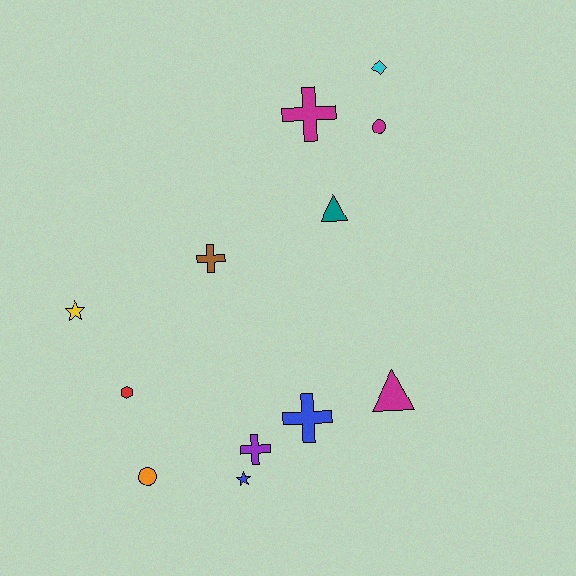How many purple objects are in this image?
There is 1 purple object.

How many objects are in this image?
There are 12 objects.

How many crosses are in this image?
There are 4 crosses.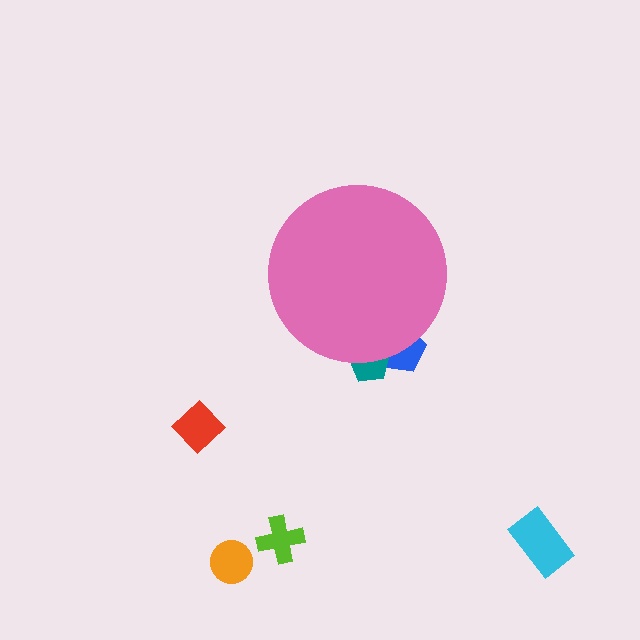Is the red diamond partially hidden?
No, the red diamond is fully visible.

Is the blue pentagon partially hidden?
Yes, the blue pentagon is partially hidden behind the pink circle.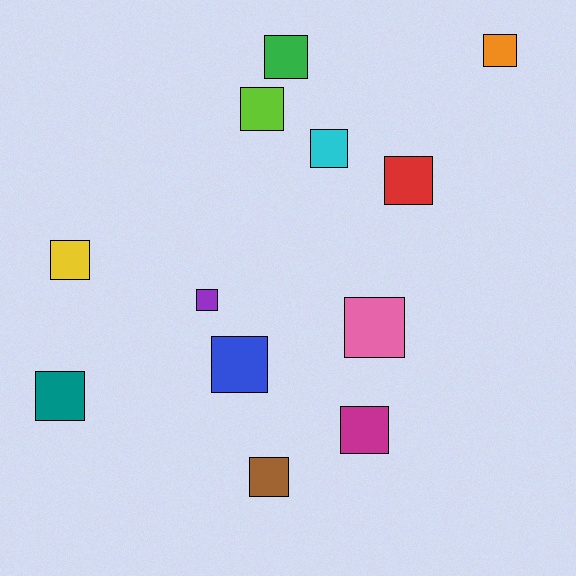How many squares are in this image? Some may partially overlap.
There are 12 squares.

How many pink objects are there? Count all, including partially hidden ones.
There is 1 pink object.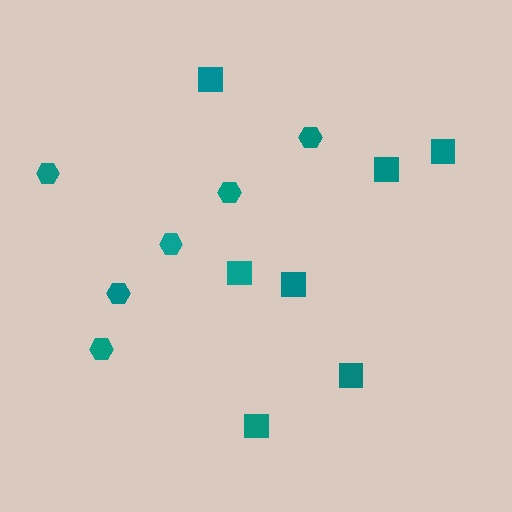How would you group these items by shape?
There are 2 groups: one group of hexagons (6) and one group of squares (7).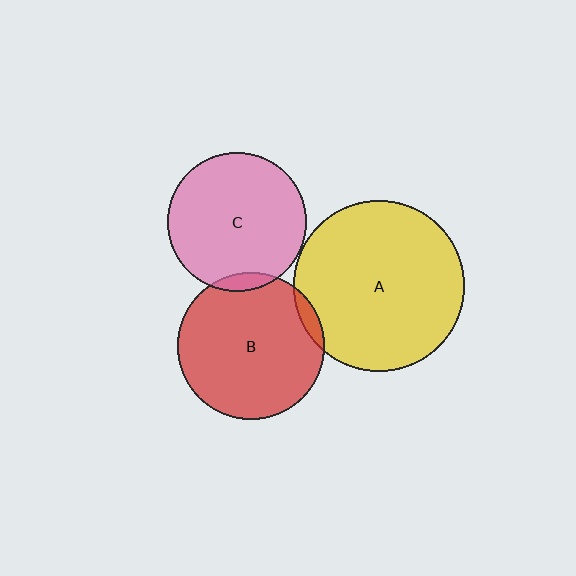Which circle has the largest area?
Circle A (yellow).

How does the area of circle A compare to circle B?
Approximately 1.4 times.